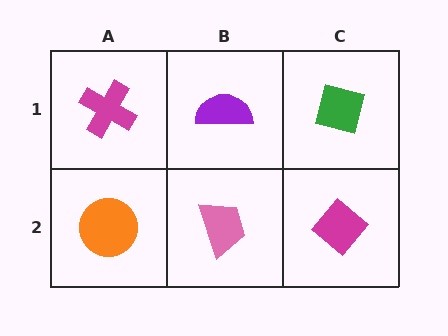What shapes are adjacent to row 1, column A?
An orange circle (row 2, column A), a purple semicircle (row 1, column B).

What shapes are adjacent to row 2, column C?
A green square (row 1, column C), a pink trapezoid (row 2, column B).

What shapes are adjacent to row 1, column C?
A magenta diamond (row 2, column C), a purple semicircle (row 1, column B).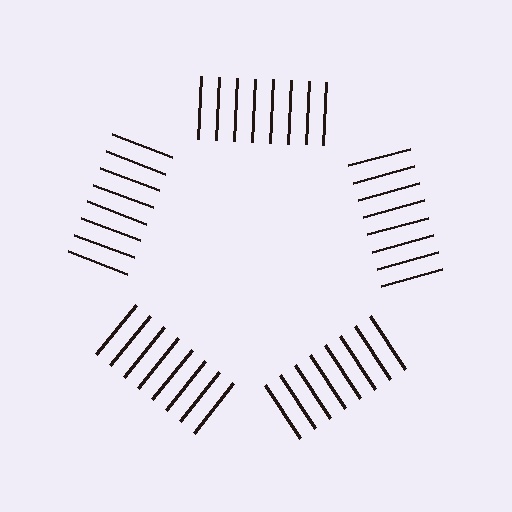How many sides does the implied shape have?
5 sides — the line-ends trace a pentagon.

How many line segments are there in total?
40 — 8 along each of the 5 edges.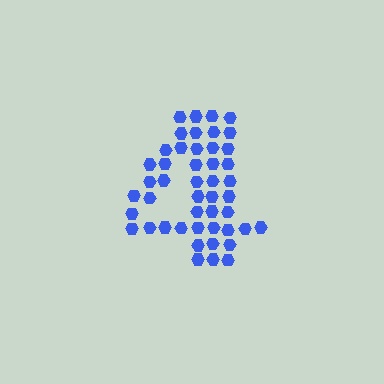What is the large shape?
The large shape is the digit 4.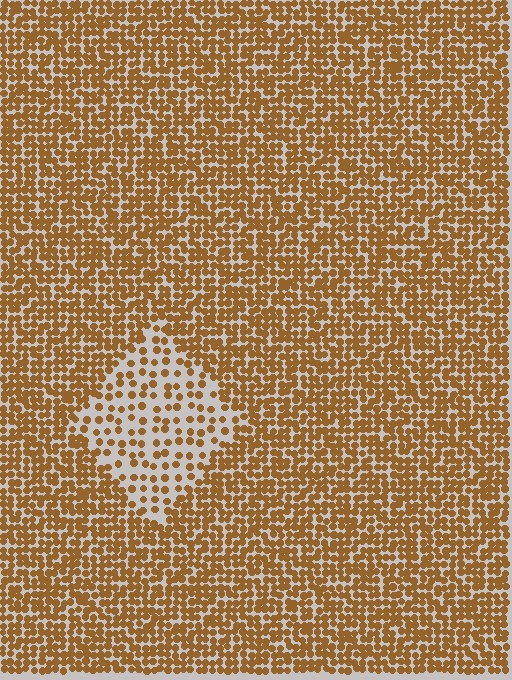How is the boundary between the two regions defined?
The boundary is defined by a change in element density (approximately 2.4x ratio). All elements are the same color, size, and shape.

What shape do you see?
I see a diamond.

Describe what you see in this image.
The image contains small brown elements arranged at two different densities. A diamond-shaped region is visible where the elements are less densely packed than the surrounding area.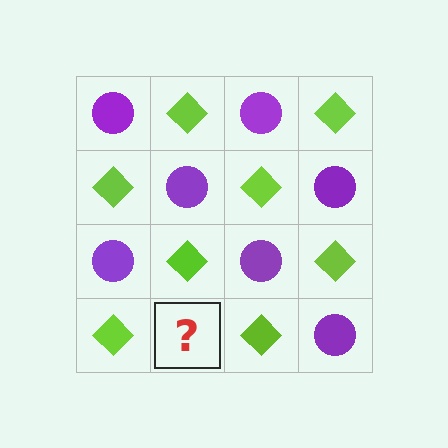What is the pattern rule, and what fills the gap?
The rule is that it alternates purple circle and lime diamond in a checkerboard pattern. The gap should be filled with a purple circle.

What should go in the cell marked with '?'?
The missing cell should contain a purple circle.